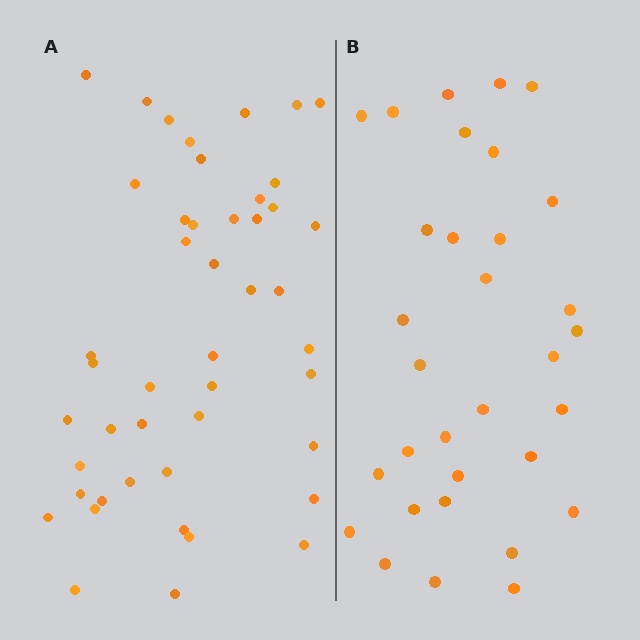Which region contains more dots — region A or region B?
Region A (the left region) has more dots.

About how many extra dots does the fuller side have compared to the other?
Region A has approximately 15 more dots than region B.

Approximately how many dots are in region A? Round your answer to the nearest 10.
About 50 dots. (The exact count is 46, which rounds to 50.)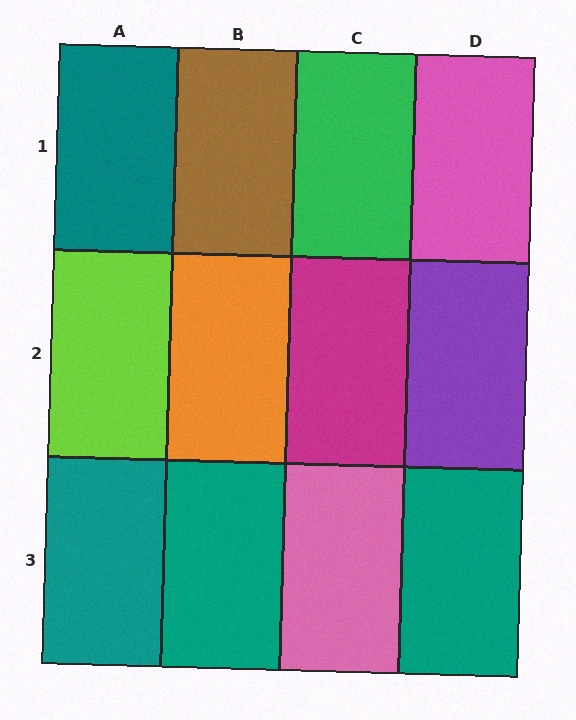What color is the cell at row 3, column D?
Teal.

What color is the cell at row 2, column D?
Purple.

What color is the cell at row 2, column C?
Magenta.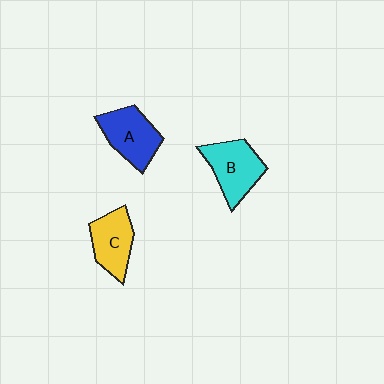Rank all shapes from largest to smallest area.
From largest to smallest: B (cyan), A (blue), C (yellow).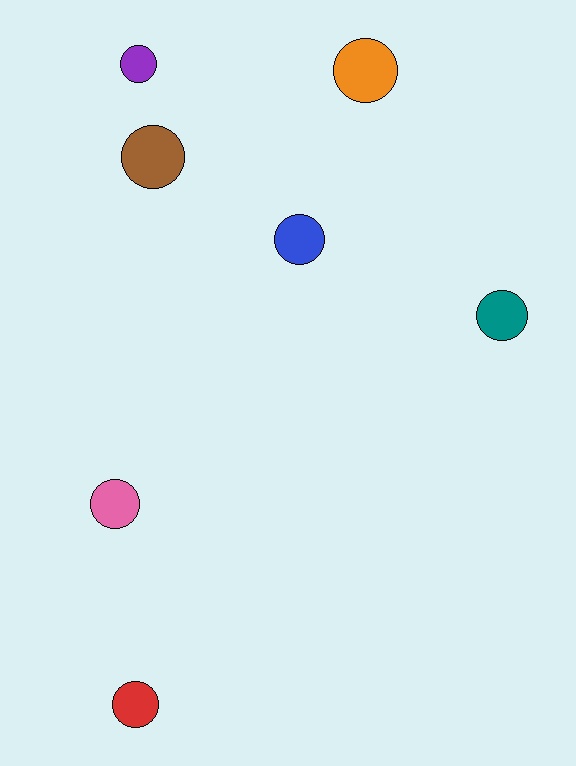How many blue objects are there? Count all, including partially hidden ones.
There is 1 blue object.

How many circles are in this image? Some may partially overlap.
There are 7 circles.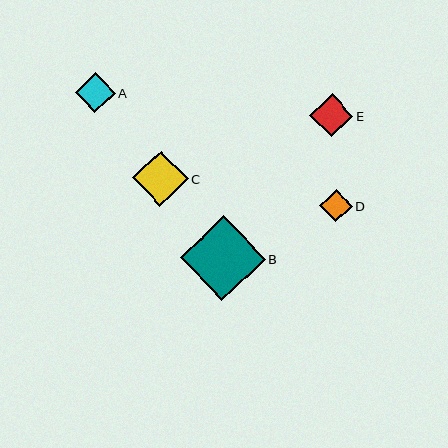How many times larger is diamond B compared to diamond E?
Diamond B is approximately 2.0 times the size of diamond E.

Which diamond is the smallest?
Diamond D is the smallest with a size of approximately 32 pixels.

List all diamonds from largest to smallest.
From largest to smallest: B, C, E, A, D.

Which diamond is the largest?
Diamond B is the largest with a size of approximately 85 pixels.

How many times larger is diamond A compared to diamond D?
Diamond A is approximately 1.2 times the size of diamond D.